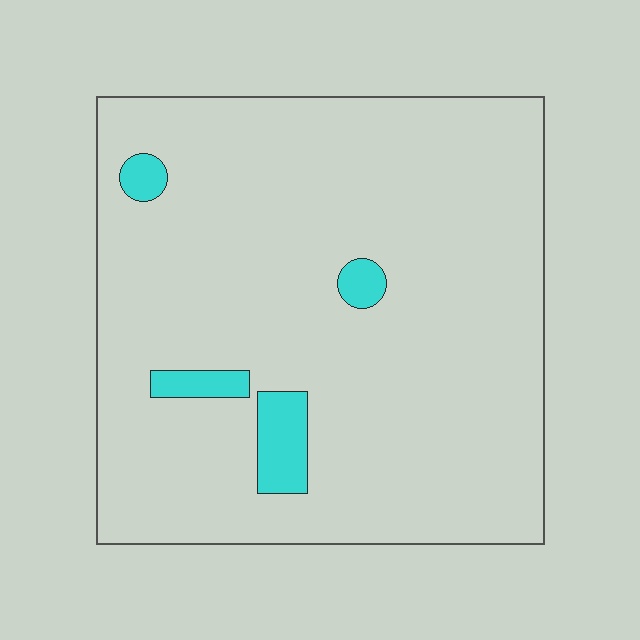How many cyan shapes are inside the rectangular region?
4.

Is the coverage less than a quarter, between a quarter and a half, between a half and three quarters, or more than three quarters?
Less than a quarter.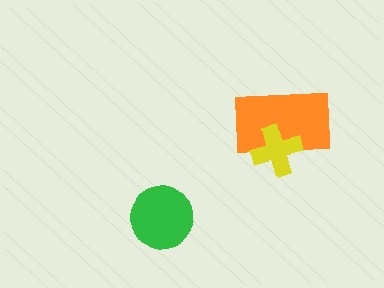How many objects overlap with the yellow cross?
1 object overlaps with the yellow cross.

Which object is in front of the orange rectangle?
The yellow cross is in front of the orange rectangle.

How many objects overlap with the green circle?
0 objects overlap with the green circle.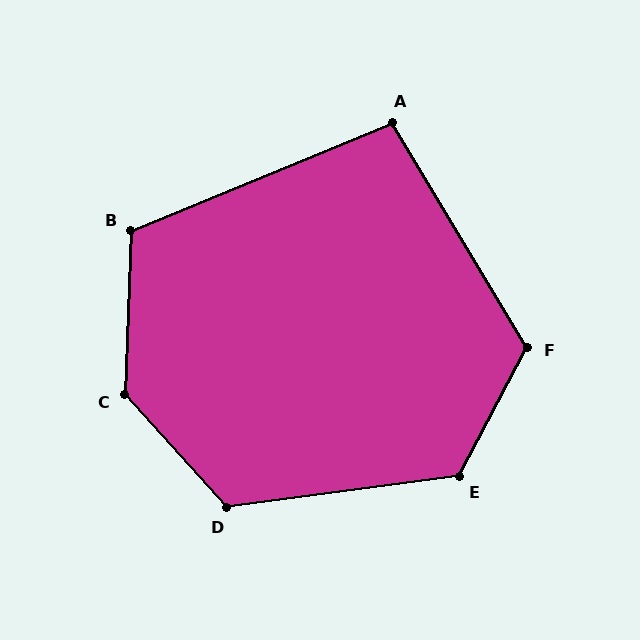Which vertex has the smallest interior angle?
A, at approximately 99 degrees.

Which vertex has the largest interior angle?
C, at approximately 136 degrees.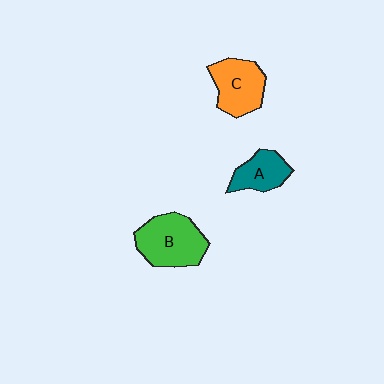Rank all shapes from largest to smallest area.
From largest to smallest: B (green), C (orange), A (teal).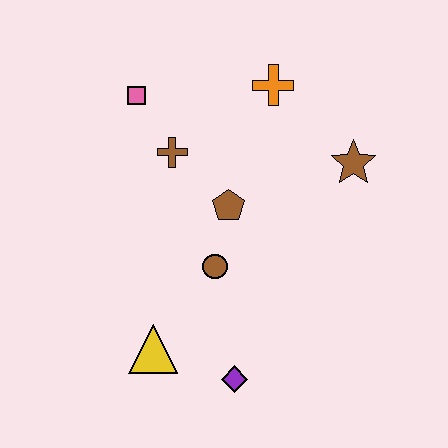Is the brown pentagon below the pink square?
Yes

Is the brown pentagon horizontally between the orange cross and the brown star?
No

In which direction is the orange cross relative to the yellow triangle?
The orange cross is above the yellow triangle.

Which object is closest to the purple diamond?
The yellow triangle is closest to the purple diamond.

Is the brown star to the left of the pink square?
No